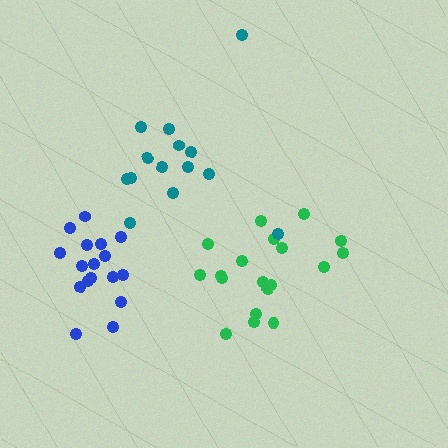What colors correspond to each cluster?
The clusters are colored: blue, green, teal.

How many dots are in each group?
Group 1: 17 dots, Group 2: 19 dots, Group 3: 14 dots (50 total).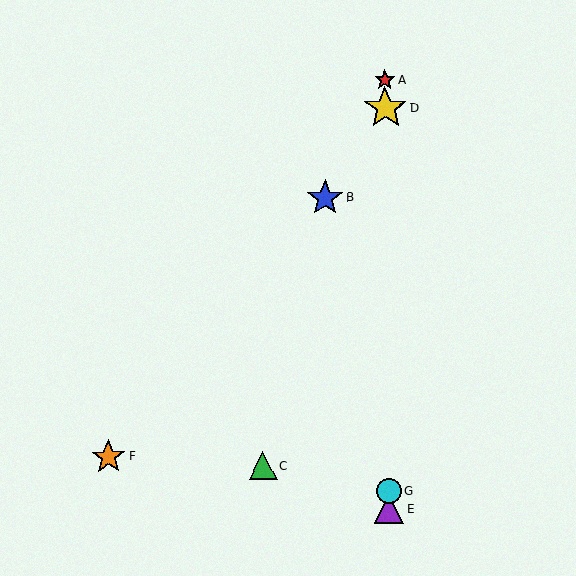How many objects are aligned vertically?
4 objects (A, D, E, G) are aligned vertically.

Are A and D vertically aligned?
Yes, both are at x≈385.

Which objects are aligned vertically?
Objects A, D, E, G are aligned vertically.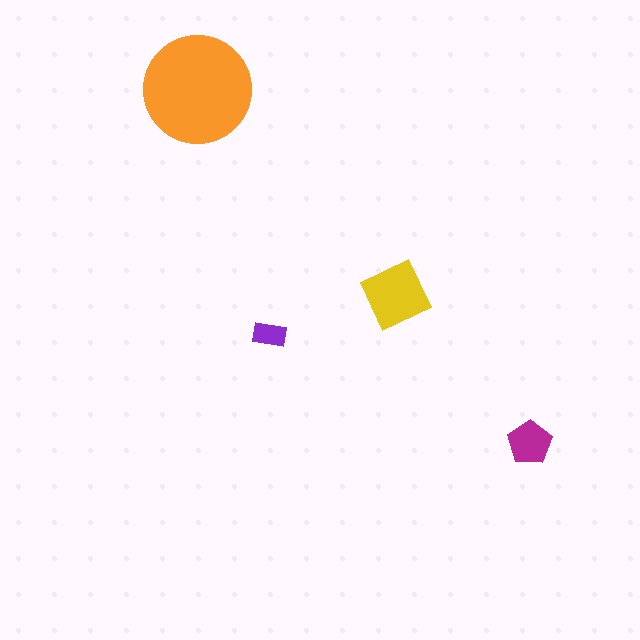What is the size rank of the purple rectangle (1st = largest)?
4th.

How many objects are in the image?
There are 4 objects in the image.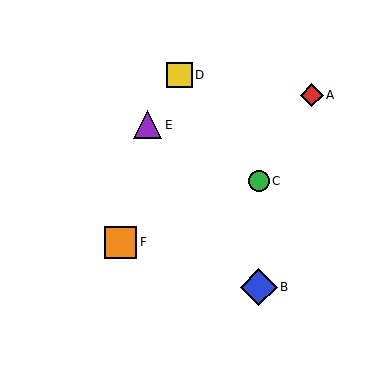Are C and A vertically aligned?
No, C is at x≈259 and A is at x≈312.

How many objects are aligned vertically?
2 objects (B, C) are aligned vertically.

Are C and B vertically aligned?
Yes, both are at x≈259.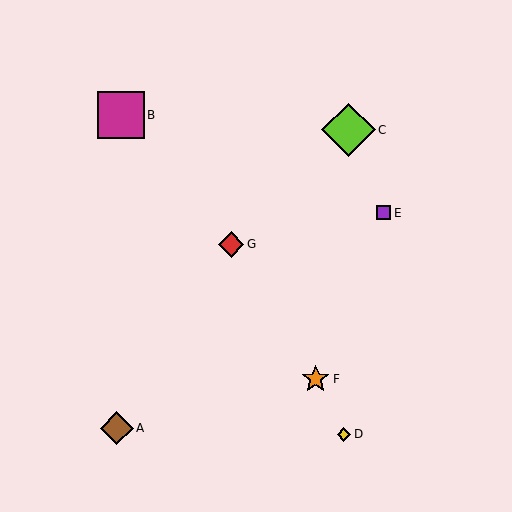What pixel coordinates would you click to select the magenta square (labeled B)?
Click at (121, 115) to select the magenta square B.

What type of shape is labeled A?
Shape A is a brown diamond.